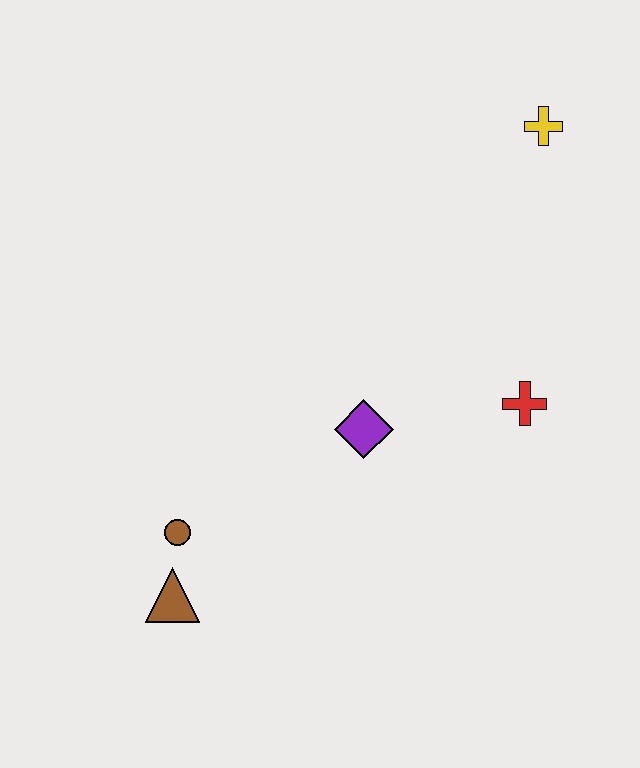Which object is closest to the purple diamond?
The red cross is closest to the purple diamond.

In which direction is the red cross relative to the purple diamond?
The red cross is to the right of the purple diamond.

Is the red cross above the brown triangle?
Yes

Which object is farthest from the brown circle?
The yellow cross is farthest from the brown circle.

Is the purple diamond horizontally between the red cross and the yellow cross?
No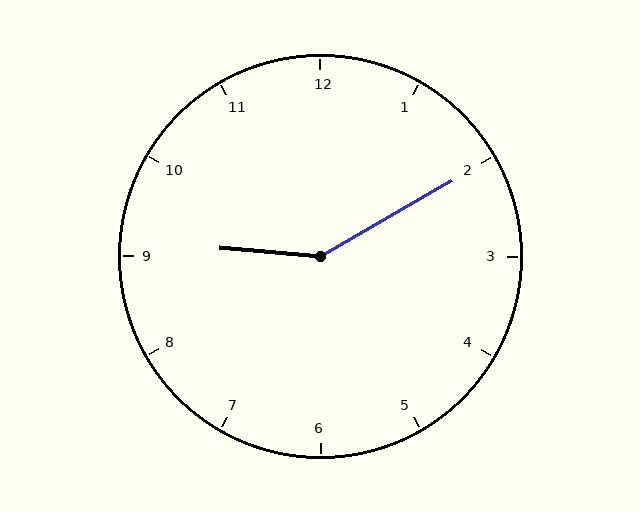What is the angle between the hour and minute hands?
Approximately 145 degrees.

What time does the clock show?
9:10.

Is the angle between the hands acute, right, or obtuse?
It is obtuse.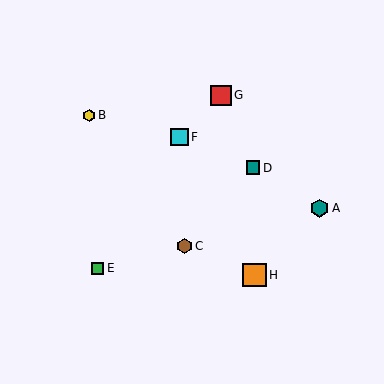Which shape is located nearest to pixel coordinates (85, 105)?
The yellow hexagon (labeled B) at (89, 115) is nearest to that location.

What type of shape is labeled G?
Shape G is a red square.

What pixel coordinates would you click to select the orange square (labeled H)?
Click at (255, 275) to select the orange square H.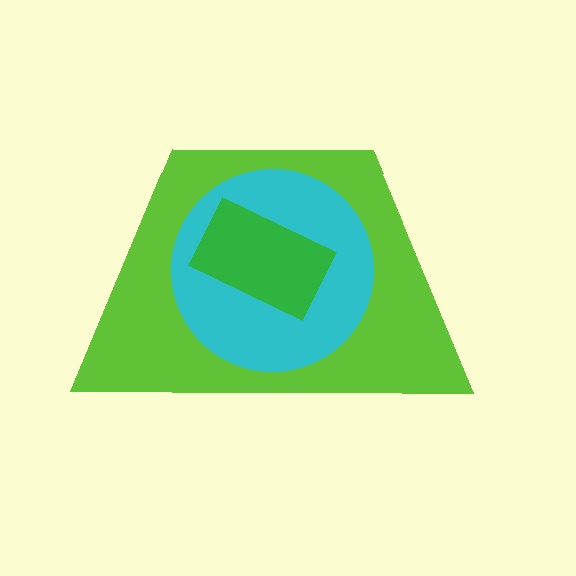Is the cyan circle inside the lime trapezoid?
Yes.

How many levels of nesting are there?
3.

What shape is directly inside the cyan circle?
The green rectangle.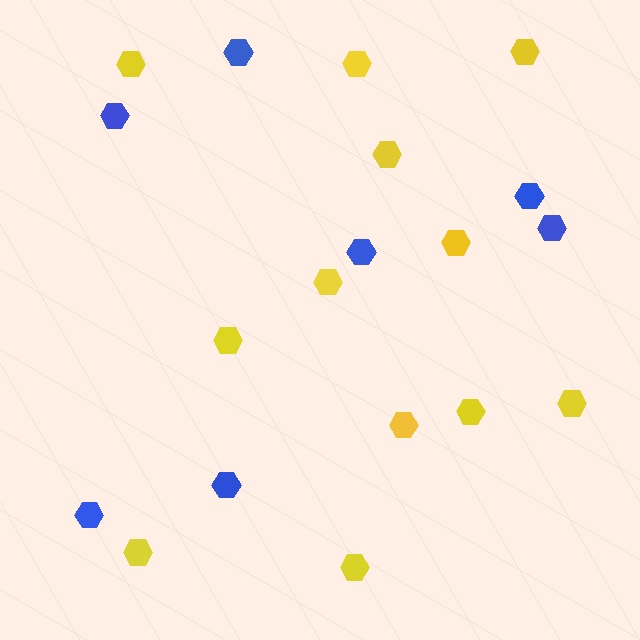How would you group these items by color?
There are 2 groups: one group of blue hexagons (7) and one group of yellow hexagons (12).